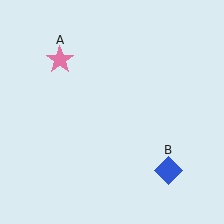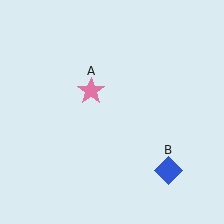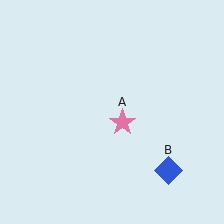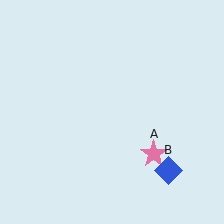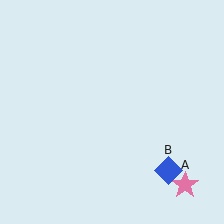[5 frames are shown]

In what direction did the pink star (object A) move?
The pink star (object A) moved down and to the right.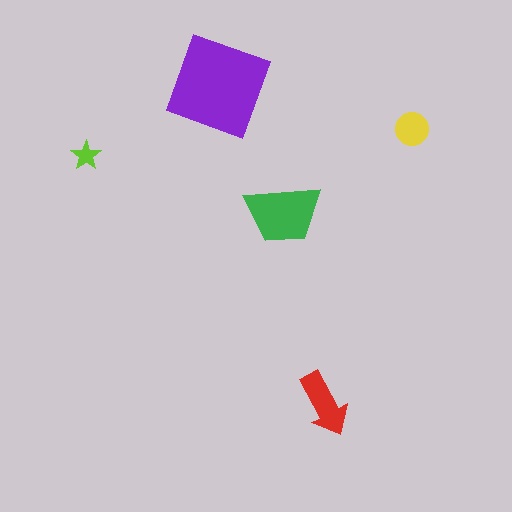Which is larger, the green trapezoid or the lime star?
The green trapezoid.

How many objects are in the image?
There are 5 objects in the image.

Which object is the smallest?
The lime star.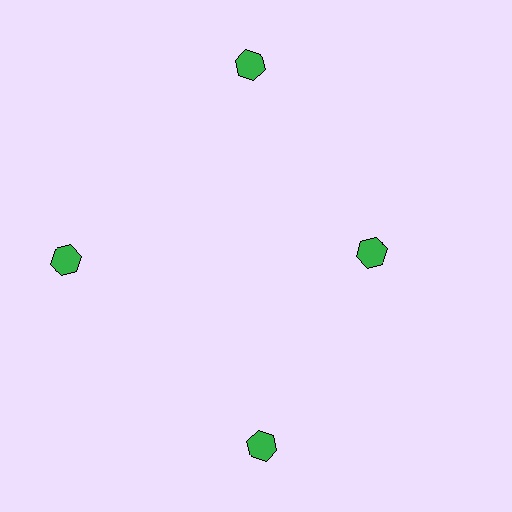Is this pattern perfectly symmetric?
No. The 4 green hexagons are arranged in a ring, but one element near the 3 o'clock position is pulled inward toward the center, breaking the 4-fold rotational symmetry.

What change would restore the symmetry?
The symmetry would be restored by moving it outward, back onto the ring so that all 4 hexagons sit at equal angles and equal distance from the center.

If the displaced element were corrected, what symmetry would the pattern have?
It would have 4-fold rotational symmetry — the pattern would map onto itself every 90 degrees.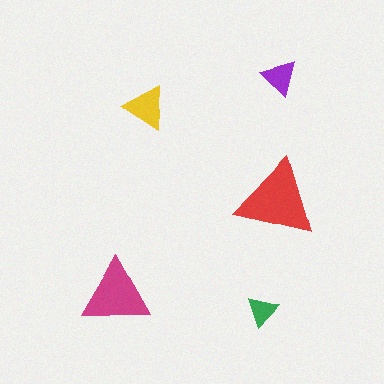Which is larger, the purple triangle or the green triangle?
The purple one.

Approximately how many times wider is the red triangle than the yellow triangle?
About 2 times wider.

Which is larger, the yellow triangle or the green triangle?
The yellow one.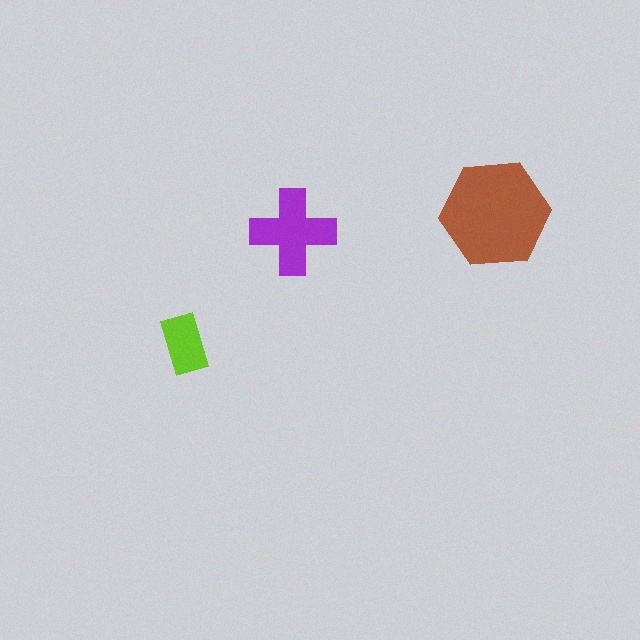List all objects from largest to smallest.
The brown hexagon, the purple cross, the lime rectangle.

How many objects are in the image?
There are 3 objects in the image.